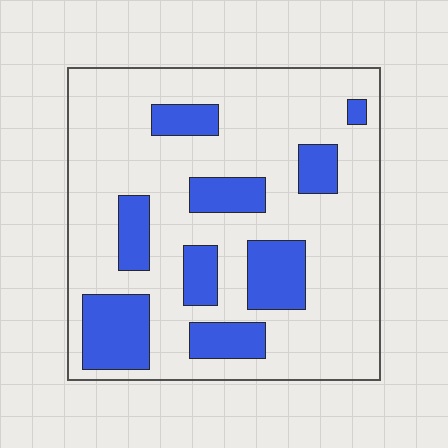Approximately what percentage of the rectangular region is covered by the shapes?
Approximately 25%.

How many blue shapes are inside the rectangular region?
9.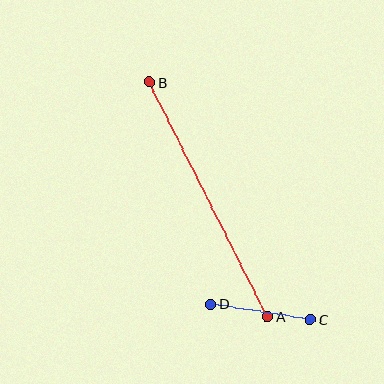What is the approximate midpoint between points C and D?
The midpoint is at approximately (261, 312) pixels.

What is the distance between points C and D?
The distance is approximately 101 pixels.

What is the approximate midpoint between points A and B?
The midpoint is at approximately (208, 199) pixels.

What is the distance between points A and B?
The distance is approximately 262 pixels.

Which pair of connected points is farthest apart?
Points A and B are farthest apart.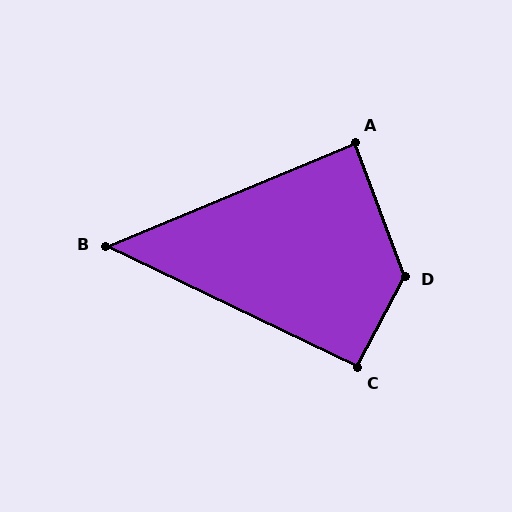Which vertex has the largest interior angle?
D, at approximately 132 degrees.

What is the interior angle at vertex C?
Approximately 92 degrees (approximately right).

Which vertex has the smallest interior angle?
B, at approximately 48 degrees.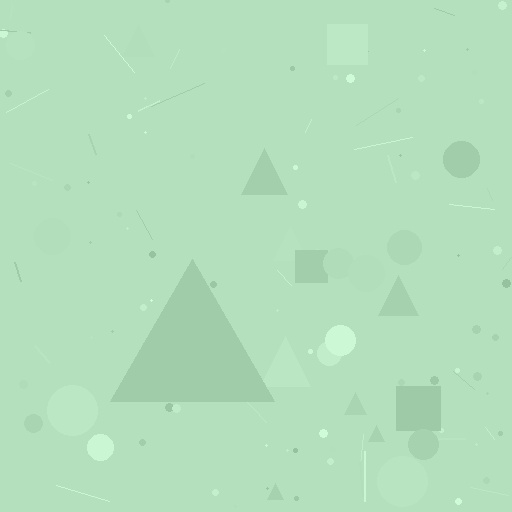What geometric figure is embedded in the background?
A triangle is embedded in the background.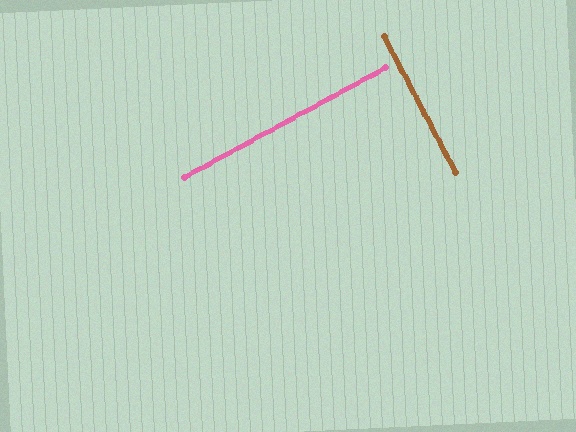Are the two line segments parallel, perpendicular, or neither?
Perpendicular — they meet at approximately 89°.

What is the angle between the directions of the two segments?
Approximately 89 degrees.